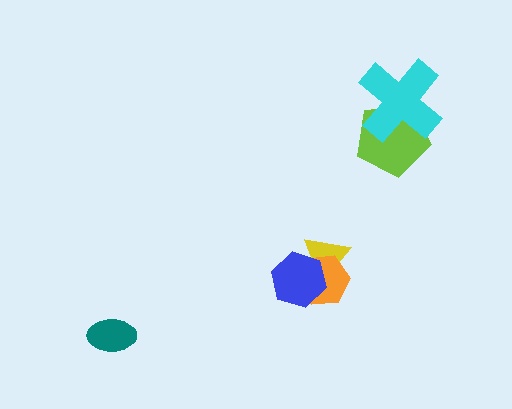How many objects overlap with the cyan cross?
1 object overlaps with the cyan cross.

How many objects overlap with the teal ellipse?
0 objects overlap with the teal ellipse.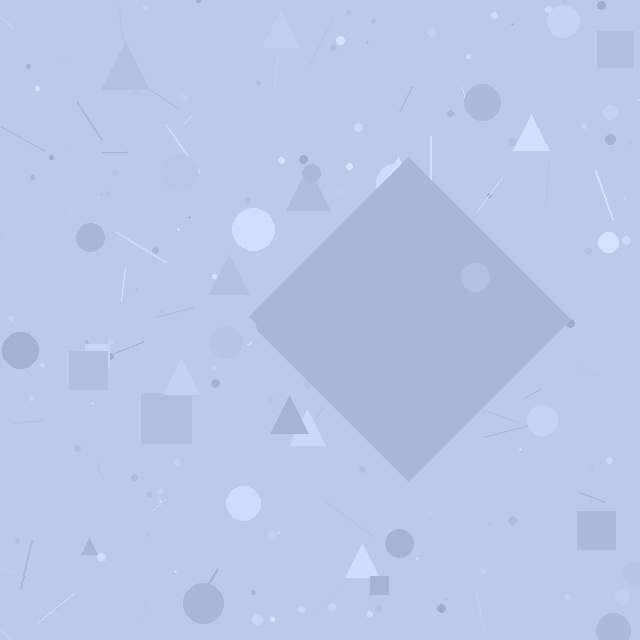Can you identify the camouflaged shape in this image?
The camouflaged shape is a diamond.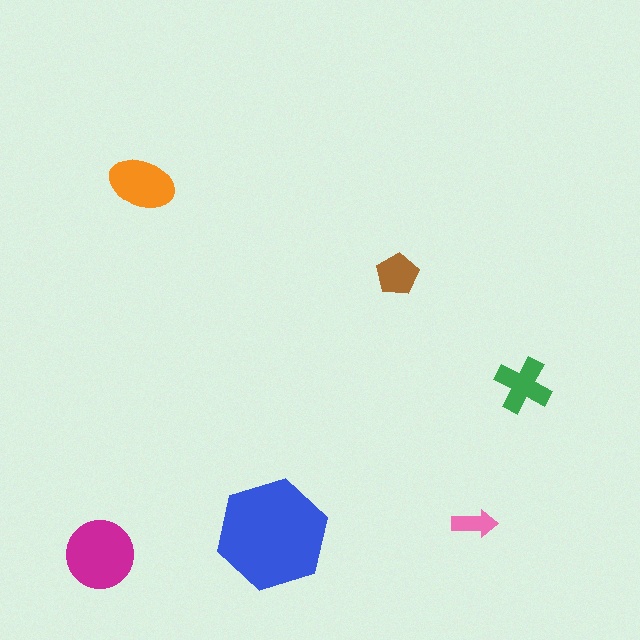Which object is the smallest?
The pink arrow.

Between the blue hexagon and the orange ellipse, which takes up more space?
The blue hexagon.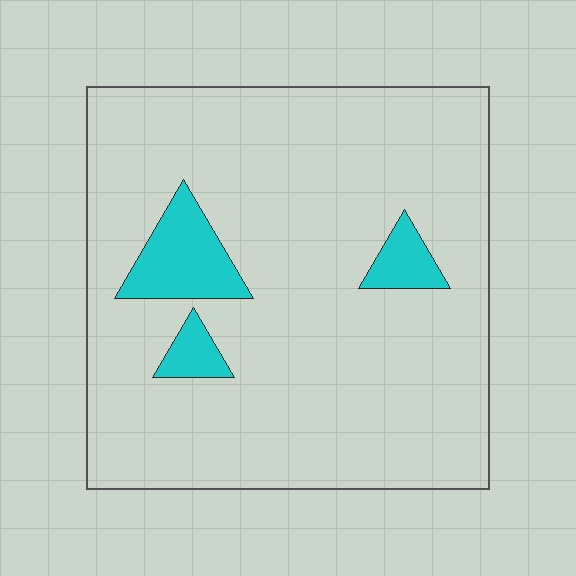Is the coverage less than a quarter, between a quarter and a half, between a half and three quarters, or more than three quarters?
Less than a quarter.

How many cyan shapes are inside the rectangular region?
3.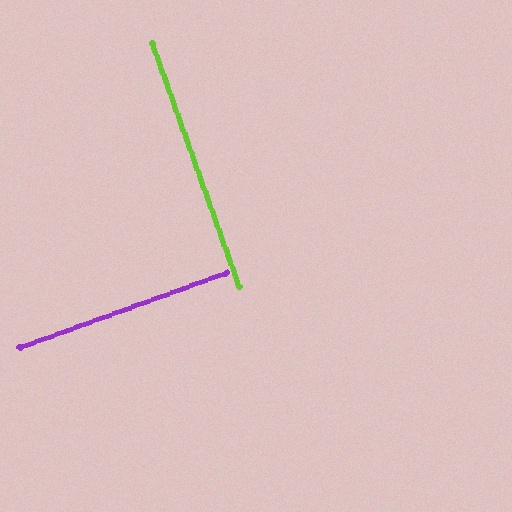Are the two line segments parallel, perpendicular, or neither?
Perpendicular — they meet at approximately 90°.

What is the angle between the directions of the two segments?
Approximately 90 degrees.